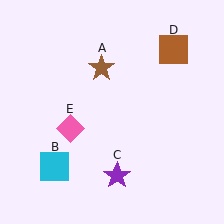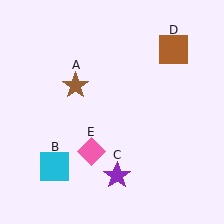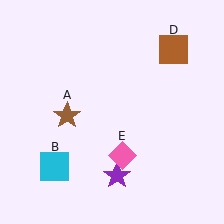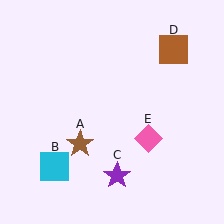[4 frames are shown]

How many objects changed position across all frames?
2 objects changed position: brown star (object A), pink diamond (object E).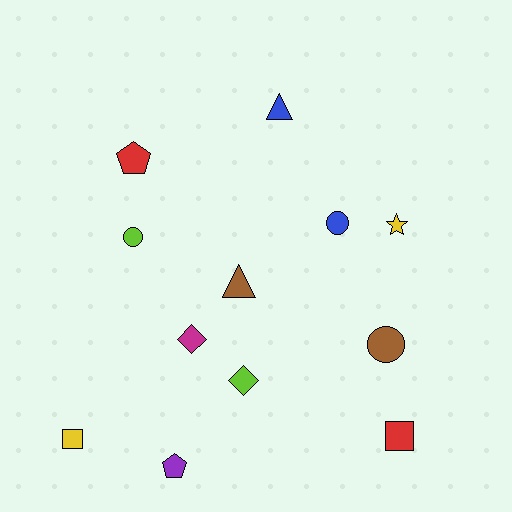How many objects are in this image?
There are 12 objects.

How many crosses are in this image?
There are no crosses.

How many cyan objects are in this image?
There are no cyan objects.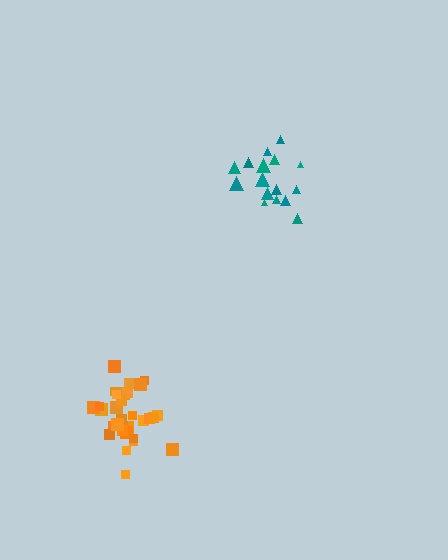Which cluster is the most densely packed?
Orange.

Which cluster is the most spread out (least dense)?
Teal.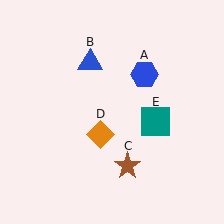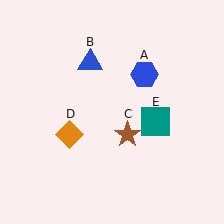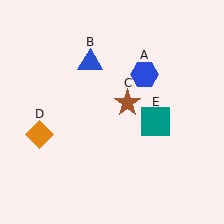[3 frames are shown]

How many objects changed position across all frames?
2 objects changed position: brown star (object C), orange diamond (object D).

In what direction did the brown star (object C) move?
The brown star (object C) moved up.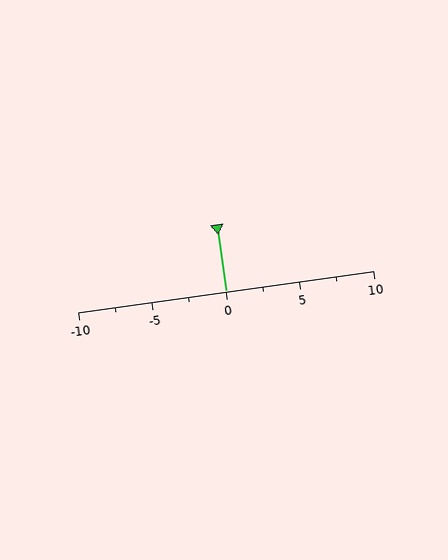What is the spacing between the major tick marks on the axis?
The major ticks are spaced 5 apart.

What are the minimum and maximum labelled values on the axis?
The axis runs from -10 to 10.